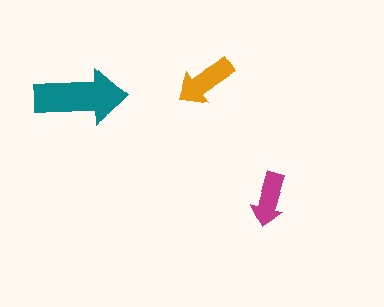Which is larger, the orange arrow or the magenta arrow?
The orange one.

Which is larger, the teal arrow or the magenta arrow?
The teal one.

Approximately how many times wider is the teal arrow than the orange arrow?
About 1.5 times wider.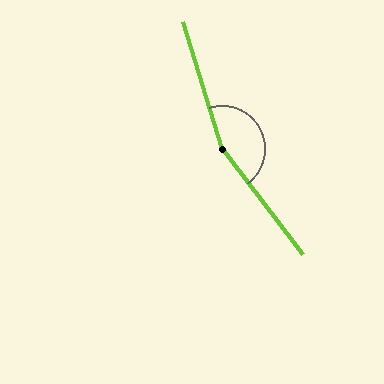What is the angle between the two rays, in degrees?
Approximately 161 degrees.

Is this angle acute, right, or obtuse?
It is obtuse.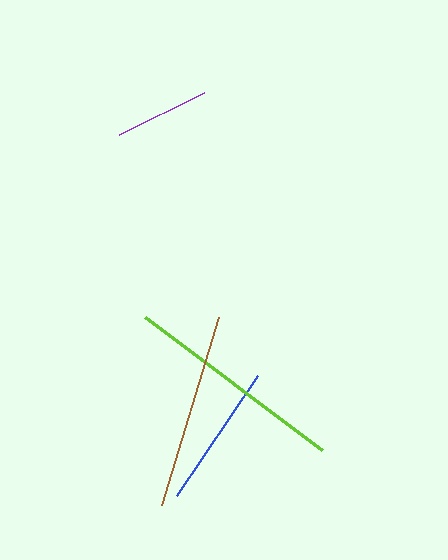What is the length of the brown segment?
The brown segment is approximately 196 pixels long.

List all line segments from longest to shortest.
From longest to shortest: lime, brown, blue, purple.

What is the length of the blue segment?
The blue segment is approximately 145 pixels long.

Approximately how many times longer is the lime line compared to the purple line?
The lime line is approximately 2.3 times the length of the purple line.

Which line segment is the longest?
The lime line is the longest at approximately 221 pixels.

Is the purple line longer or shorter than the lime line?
The lime line is longer than the purple line.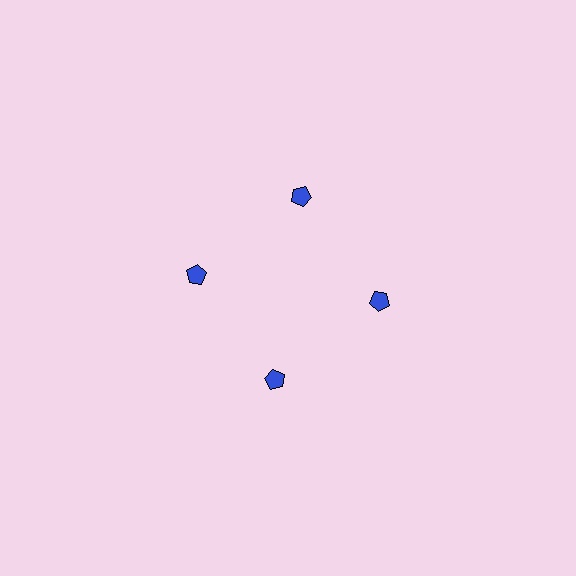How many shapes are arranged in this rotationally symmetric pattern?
There are 4 shapes, arranged in 4 groups of 1.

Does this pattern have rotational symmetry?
Yes, this pattern has 4-fold rotational symmetry. It looks the same after rotating 90 degrees around the center.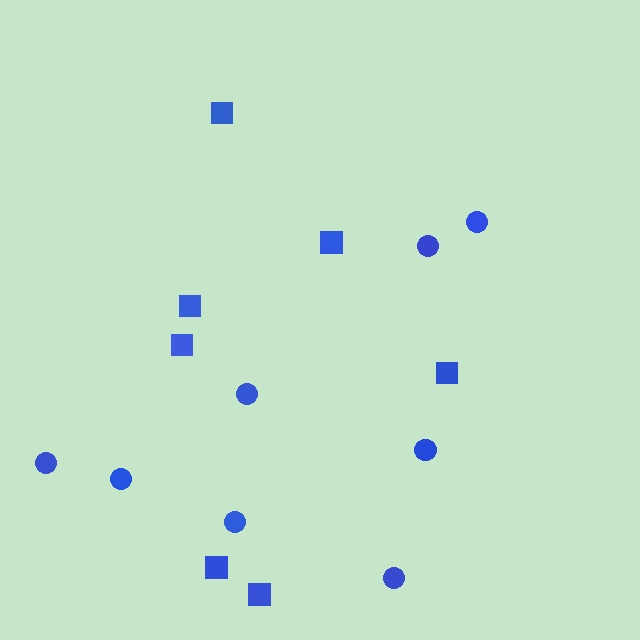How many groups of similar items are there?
There are 2 groups: one group of circles (8) and one group of squares (7).